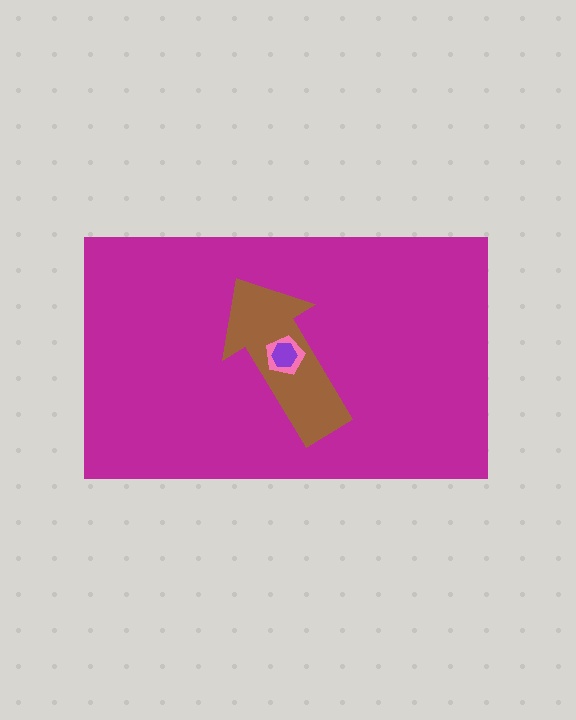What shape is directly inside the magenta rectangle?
The brown arrow.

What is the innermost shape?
The purple hexagon.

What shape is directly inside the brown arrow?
The pink pentagon.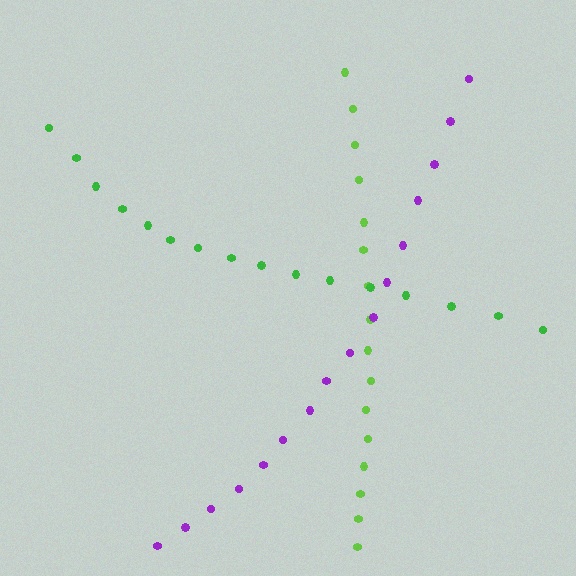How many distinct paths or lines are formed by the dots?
There are 3 distinct paths.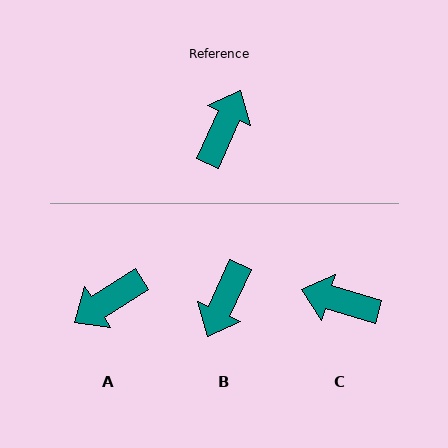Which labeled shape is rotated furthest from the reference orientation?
B, about 180 degrees away.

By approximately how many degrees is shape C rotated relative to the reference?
Approximately 98 degrees counter-clockwise.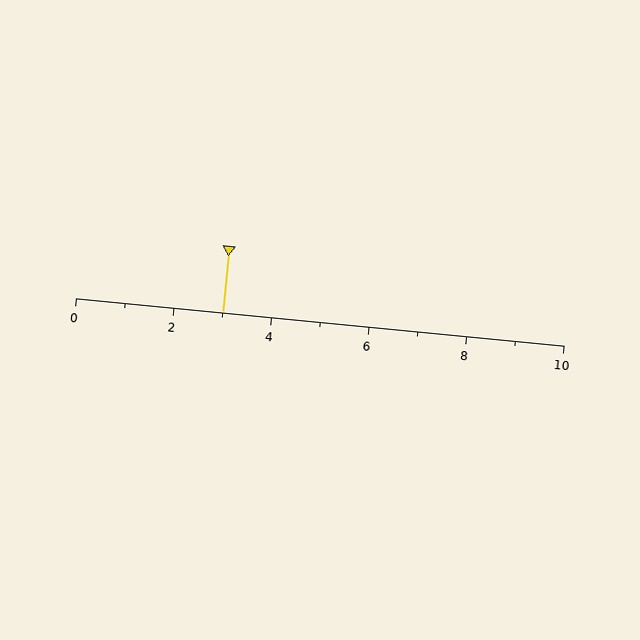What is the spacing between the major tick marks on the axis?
The major ticks are spaced 2 apart.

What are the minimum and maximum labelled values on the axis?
The axis runs from 0 to 10.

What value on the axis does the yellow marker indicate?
The marker indicates approximately 3.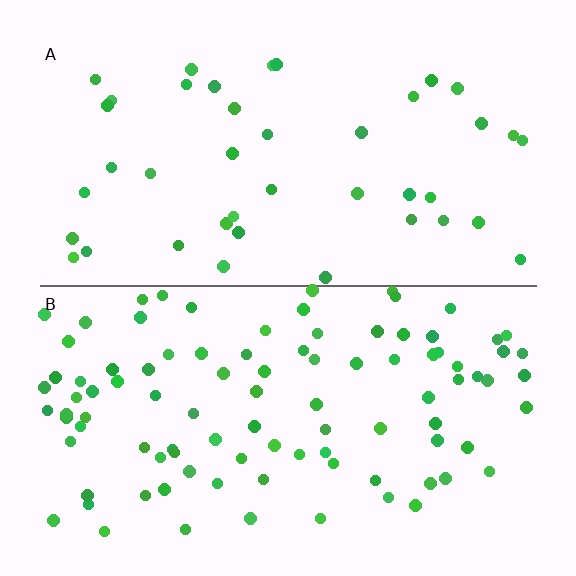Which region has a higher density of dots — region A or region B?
B (the bottom).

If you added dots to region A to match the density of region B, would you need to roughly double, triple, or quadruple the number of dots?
Approximately double.